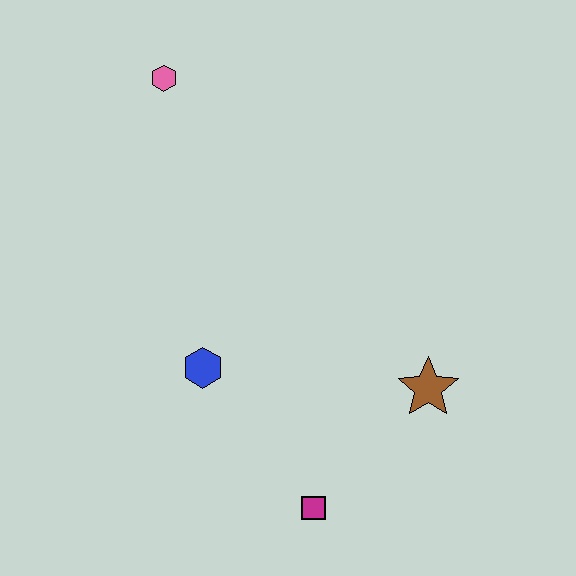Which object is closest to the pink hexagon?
The blue hexagon is closest to the pink hexagon.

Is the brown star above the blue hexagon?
No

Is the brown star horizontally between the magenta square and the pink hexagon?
No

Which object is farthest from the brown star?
The pink hexagon is farthest from the brown star.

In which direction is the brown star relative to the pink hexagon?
The brown star is below the pink hexagon.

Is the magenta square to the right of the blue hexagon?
Yes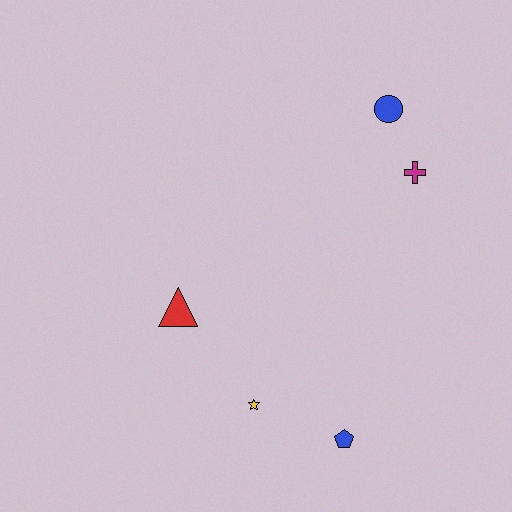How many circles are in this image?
There is 1 circle.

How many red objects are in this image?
There is 1 red object.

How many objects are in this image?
There are 5 objects.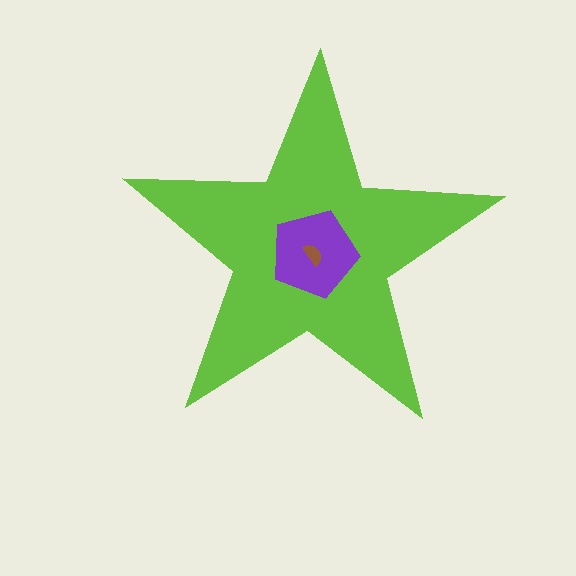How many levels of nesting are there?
3.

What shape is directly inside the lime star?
The purple pentagon.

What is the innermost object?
The brown semicircle.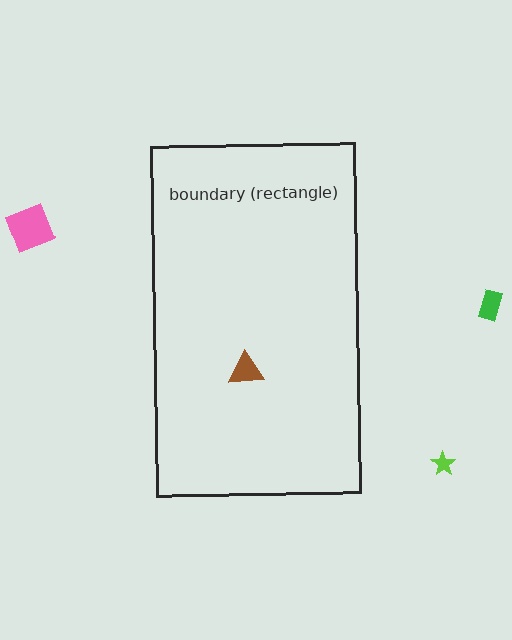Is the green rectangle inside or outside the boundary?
Outside.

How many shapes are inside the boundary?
1 inside, 3 outside.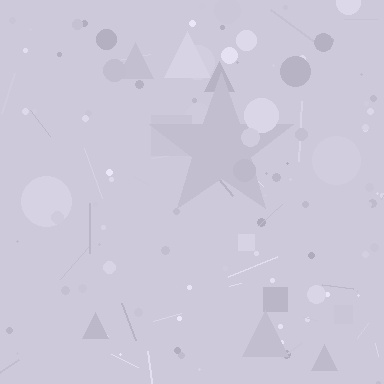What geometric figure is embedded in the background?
A star is embedded in the background.